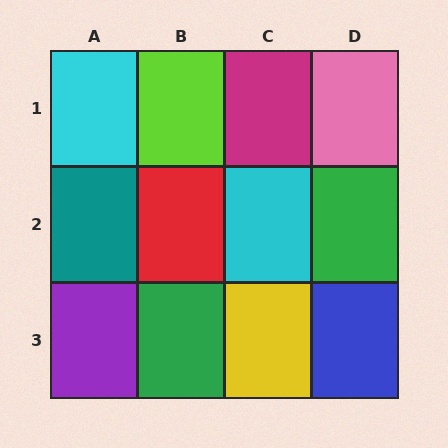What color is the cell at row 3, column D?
Blue.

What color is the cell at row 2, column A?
Teal.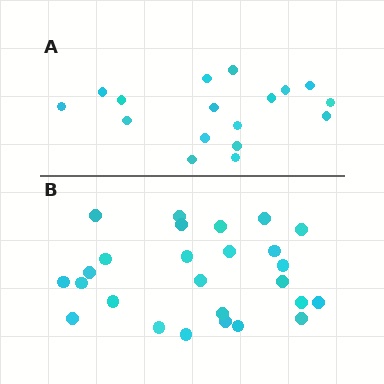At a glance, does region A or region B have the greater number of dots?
Region B (the bottom region) has more dots.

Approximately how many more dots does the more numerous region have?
Region B has roughly 8 or so more dots than region A.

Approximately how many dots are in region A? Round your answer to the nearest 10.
About 20 dots. (The exact count is 17, which rounds to 20.)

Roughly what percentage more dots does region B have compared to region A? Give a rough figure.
About 55% more.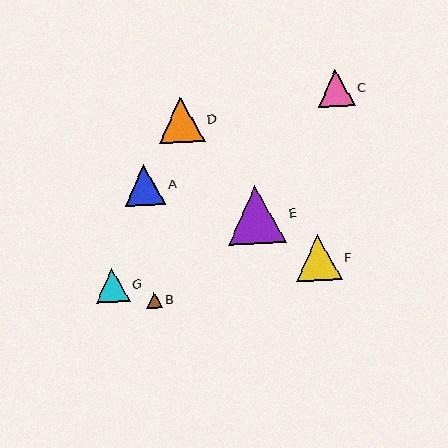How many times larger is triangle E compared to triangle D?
Triangle E is approximately 1.3 times the size of triangle D.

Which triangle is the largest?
Triangle E is the largest with a size of approximately 58 pixels.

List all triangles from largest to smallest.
From largest to smallest: E, D, F, A, C, G, B.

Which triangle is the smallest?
Triangle B is the smallest with a size of approximately 16 pixels.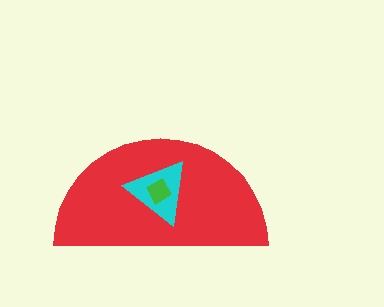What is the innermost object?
The green square.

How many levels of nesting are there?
3.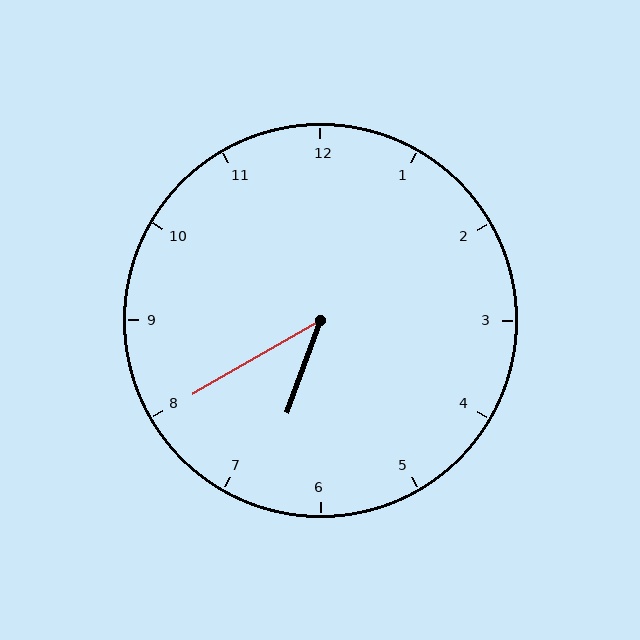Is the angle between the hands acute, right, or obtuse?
It is acute.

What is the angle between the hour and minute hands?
Approximately 40 degrees.